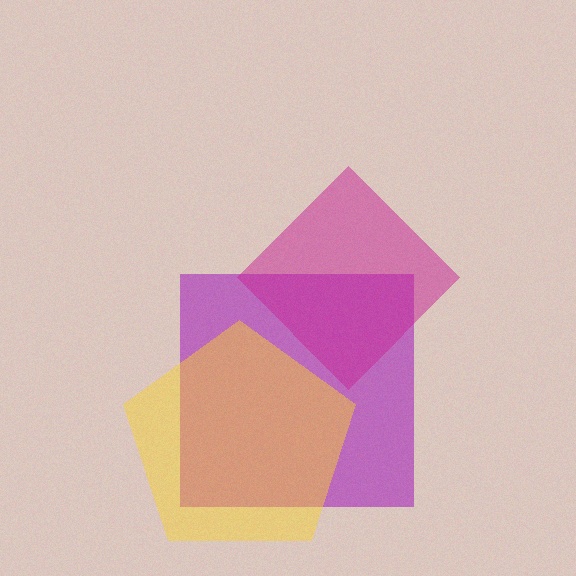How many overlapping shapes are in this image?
There are 3 overlapping shapes in the image.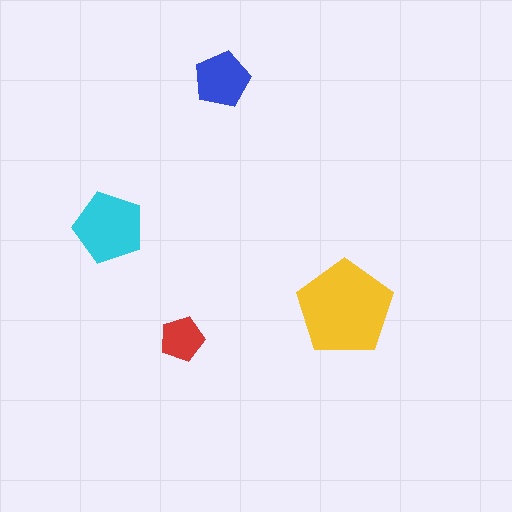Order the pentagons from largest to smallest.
the yellow one, the cyan one, the blue one, the red one.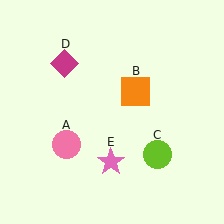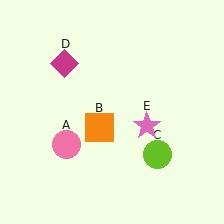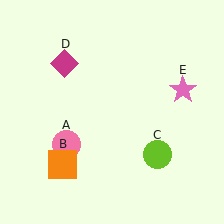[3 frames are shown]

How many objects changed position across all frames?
2 objects changed position: orange square (object B), pink star (object E).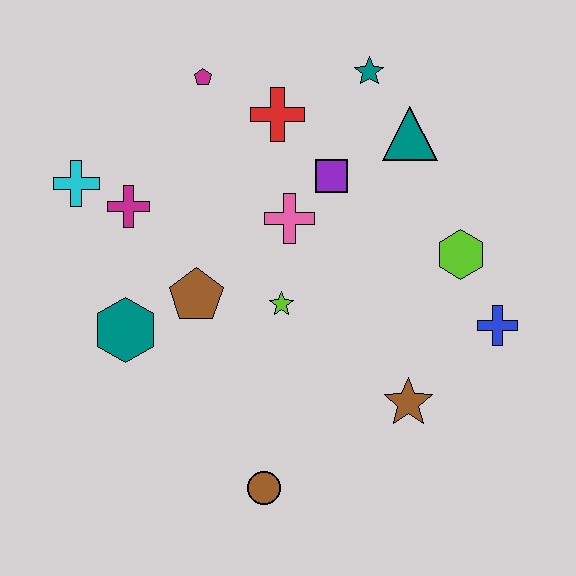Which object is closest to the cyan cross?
The magenta cross is closest to the cyan cross.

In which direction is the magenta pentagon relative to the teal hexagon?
The magenta pentagon is above the teal hexagon.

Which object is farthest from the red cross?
The brown circle is farthest from the red cross.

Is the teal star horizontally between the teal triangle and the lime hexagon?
No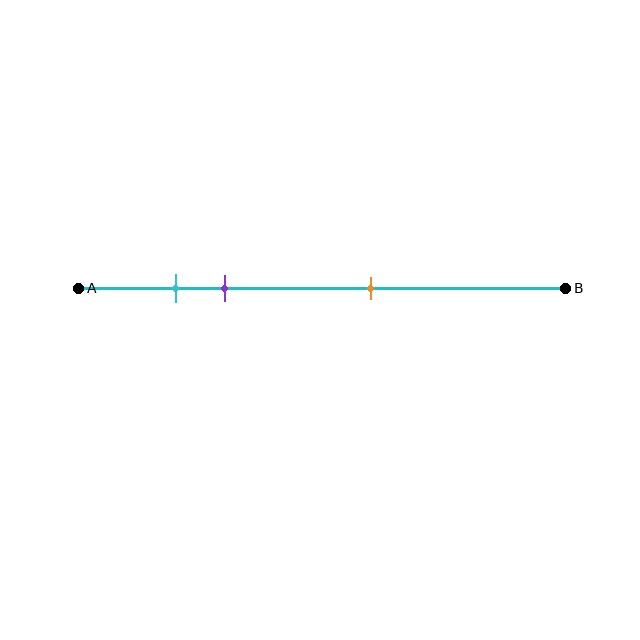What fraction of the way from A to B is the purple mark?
The purple mark is approximately 30% (0.3) of the way from A to B.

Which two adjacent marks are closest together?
The cyan and purple marks are the closest adjacent pair.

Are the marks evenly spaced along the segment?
No, the marks are not evenly spaced.